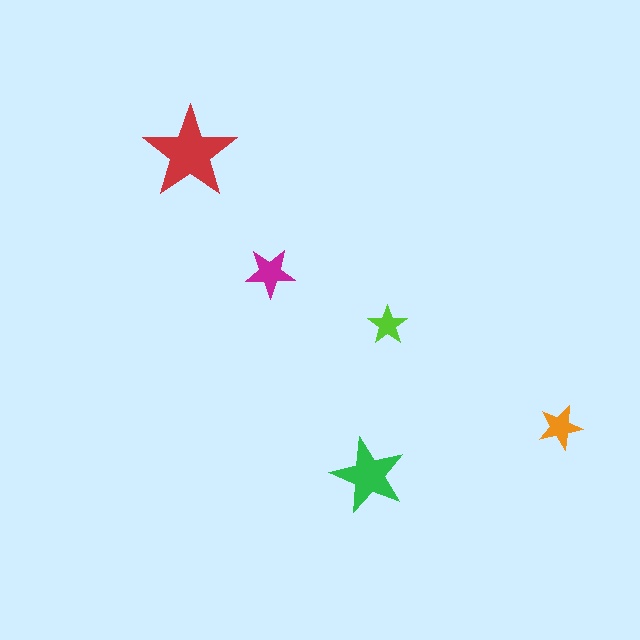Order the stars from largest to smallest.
the red one, the green one, the magenta one, the orange one, the lime one.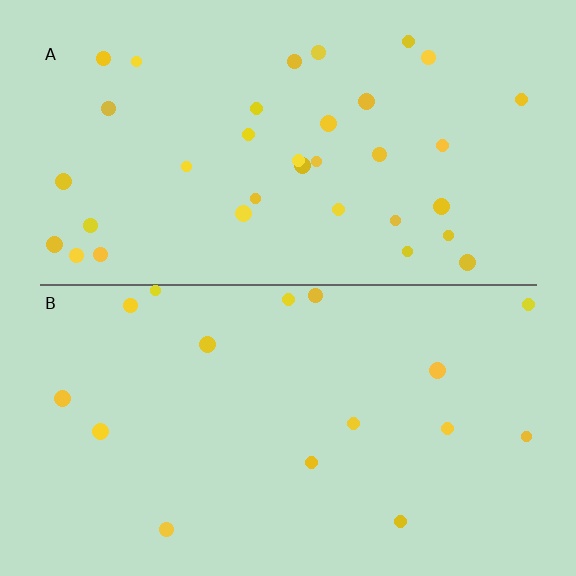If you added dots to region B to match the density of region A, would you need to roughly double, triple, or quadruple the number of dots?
Approximately double.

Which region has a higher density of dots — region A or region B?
A (the top).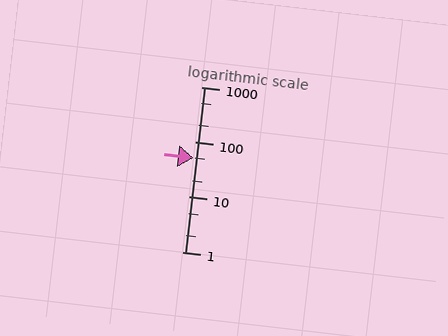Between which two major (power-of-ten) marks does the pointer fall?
The pointer is between 10 and 100.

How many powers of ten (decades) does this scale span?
The scale spans 3 decades, from 1 to 1000.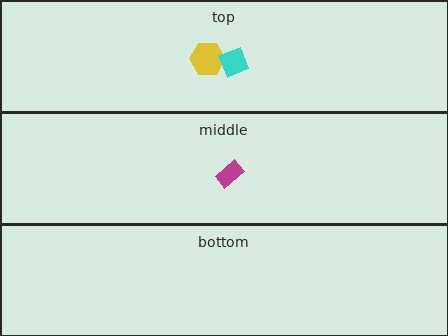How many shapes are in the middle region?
1.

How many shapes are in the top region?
2.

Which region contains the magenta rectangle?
The middle region.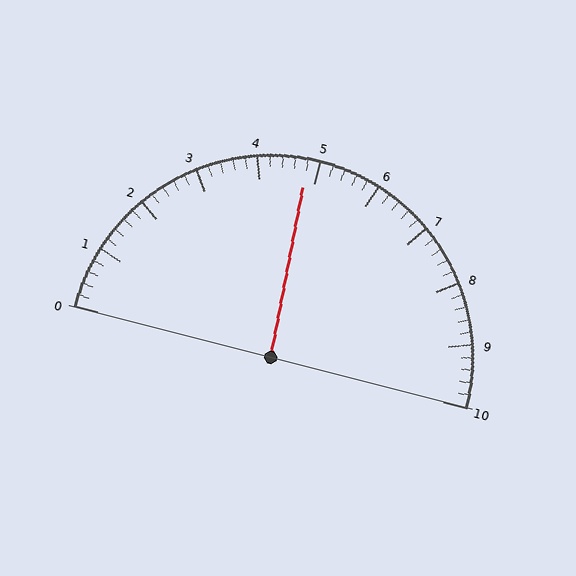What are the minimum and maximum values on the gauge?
The gauge ranges from 0 to 10.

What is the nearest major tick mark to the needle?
The nearest major tick mark is 5.